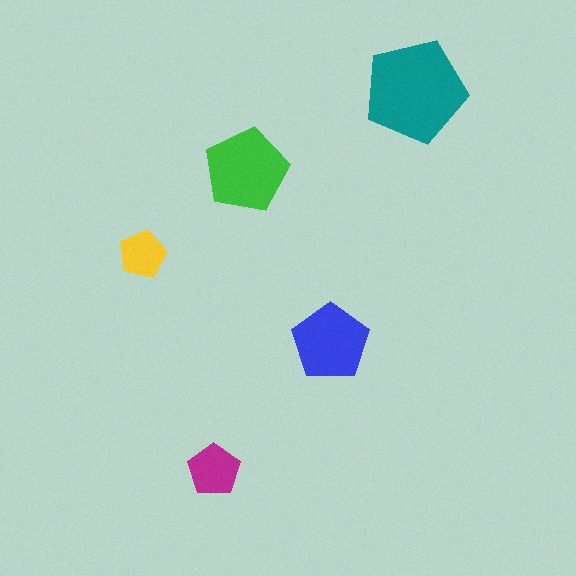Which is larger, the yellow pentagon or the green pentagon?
The green one.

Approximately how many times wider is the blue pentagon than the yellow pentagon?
About 1.5 times wider.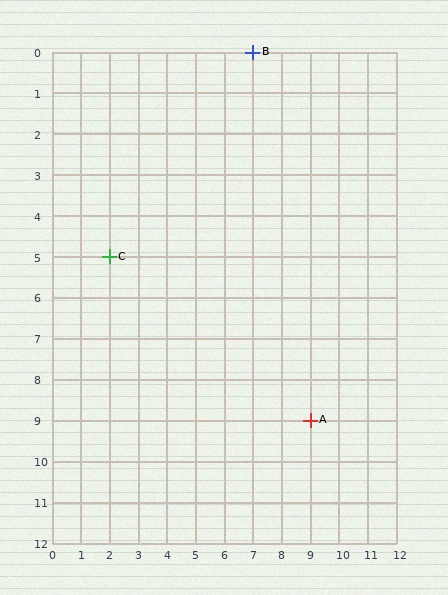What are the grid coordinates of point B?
Point B is at grid coordinates (7, 0).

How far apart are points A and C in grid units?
Points A and C are 7 columns and 4 rows apart (about 8.1 grid units diagonally).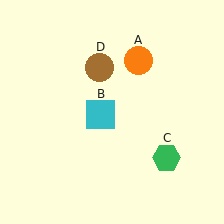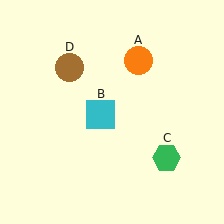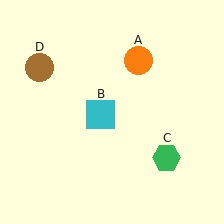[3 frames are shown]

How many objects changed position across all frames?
1 object changed position: brown circle (object D).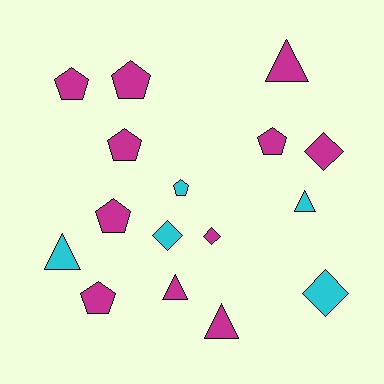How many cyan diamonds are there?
There are 2 cyan diamonds.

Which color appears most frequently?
Magenta, with 11 objects.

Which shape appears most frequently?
Pentagon, with 7 objects.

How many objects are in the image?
There are 16 objects.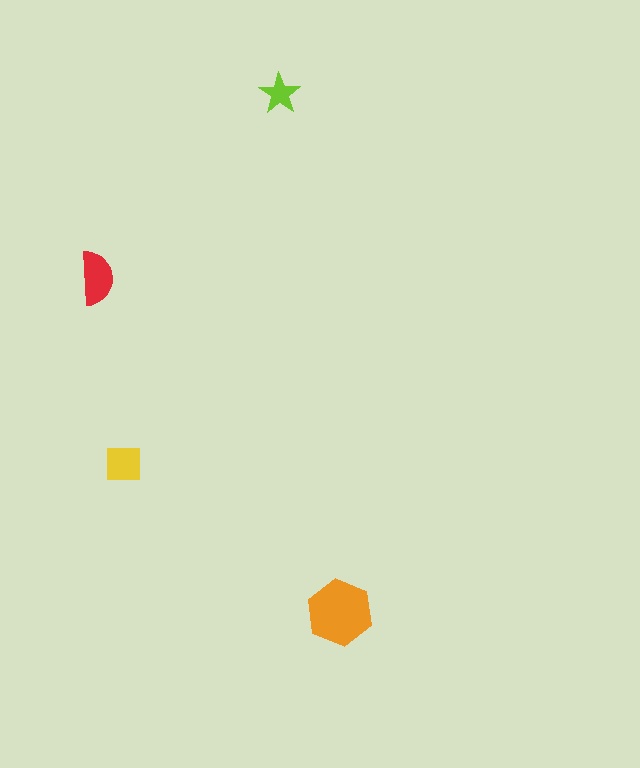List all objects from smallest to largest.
The lime star, the yellow square, the red semicircle, the orange hexagon.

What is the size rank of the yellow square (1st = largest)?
3rd.